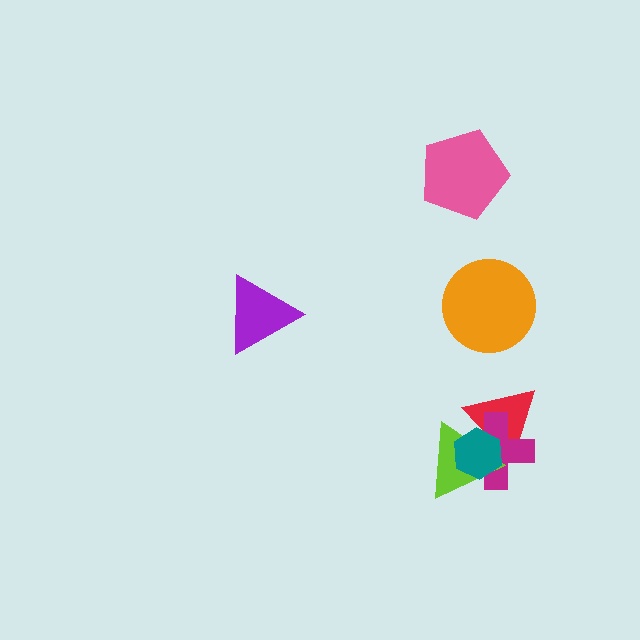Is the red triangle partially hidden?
Yes, it is partially covered by another shape.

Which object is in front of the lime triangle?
The teal hexagon is in front of the lime triangle.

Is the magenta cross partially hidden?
Yes, it is partially covered by another shape.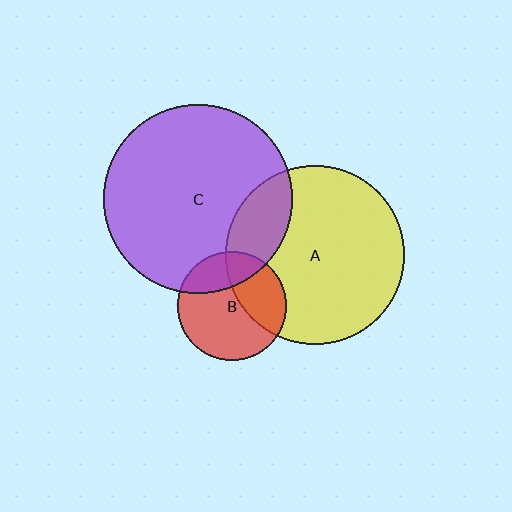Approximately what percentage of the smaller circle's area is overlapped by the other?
Approximately 25%.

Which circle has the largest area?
Circle C (purple).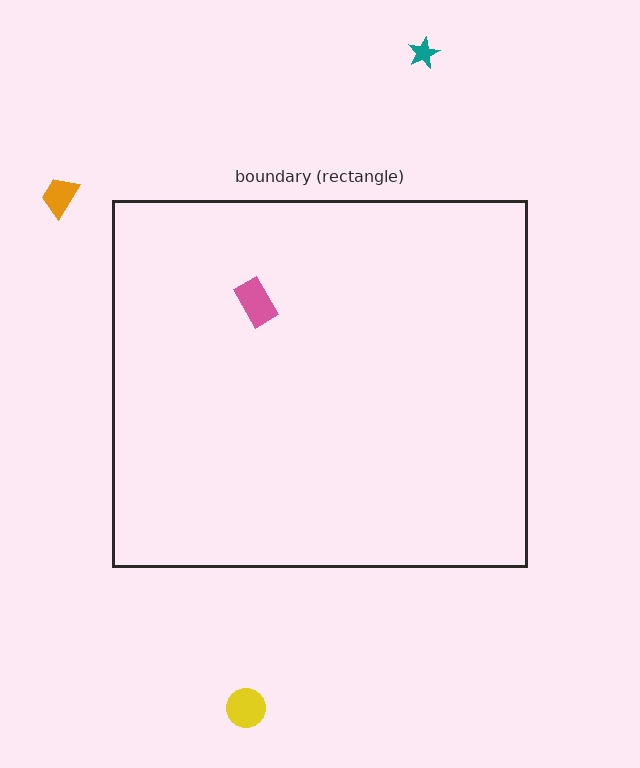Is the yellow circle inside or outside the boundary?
Outside.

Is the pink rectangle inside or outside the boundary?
Inside.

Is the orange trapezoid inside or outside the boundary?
Outside.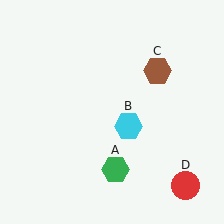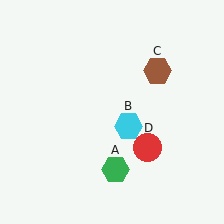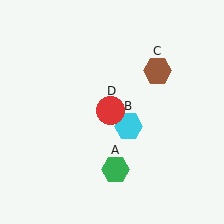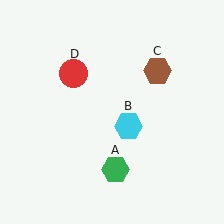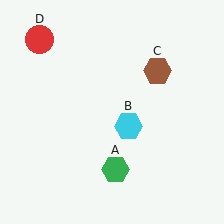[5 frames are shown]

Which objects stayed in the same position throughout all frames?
Green hexagon (object A) and cyan hexagon (object B) and brown hexagon (object C) remained stationary.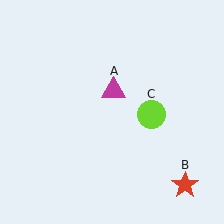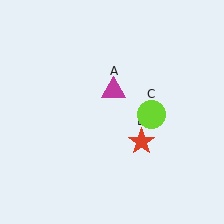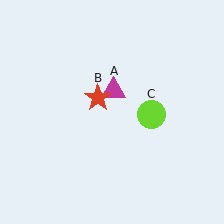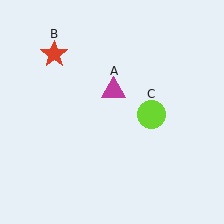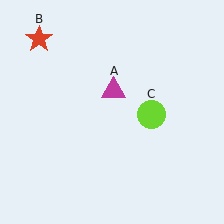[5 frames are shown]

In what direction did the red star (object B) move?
The red star (object B) moved up and to the left.